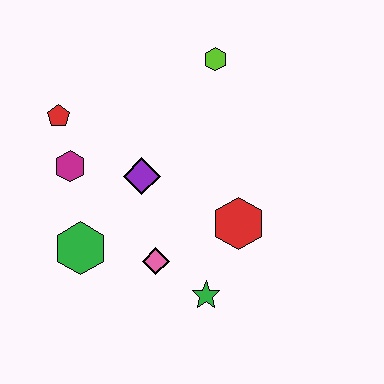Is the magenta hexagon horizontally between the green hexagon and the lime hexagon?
No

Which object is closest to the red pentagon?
The magenta hexagon is closest to the red pentagon.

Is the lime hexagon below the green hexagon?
No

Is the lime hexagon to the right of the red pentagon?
Yes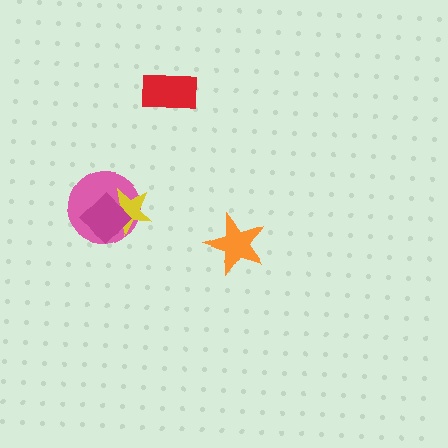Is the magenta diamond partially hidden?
No, no other shape covers it.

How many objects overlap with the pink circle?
2 objects overlap with the pink circle.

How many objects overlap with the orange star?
0 objects overlap with the orange star.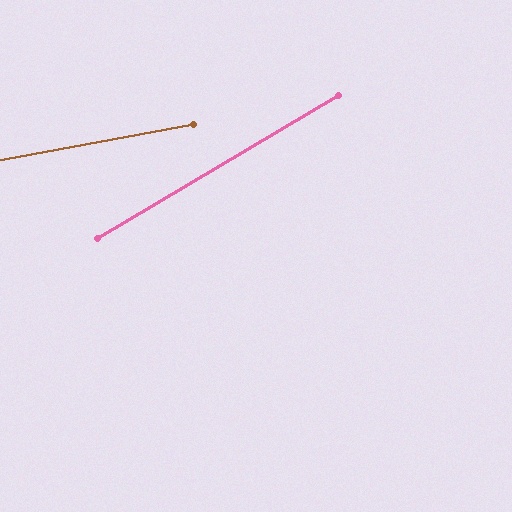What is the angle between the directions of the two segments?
Approximately 20 degrees.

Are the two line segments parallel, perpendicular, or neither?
Neither parallel nor perpendicular — they differ by about 20°.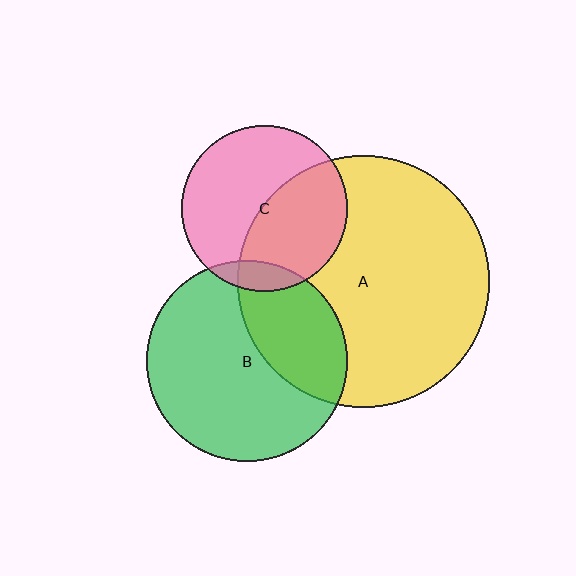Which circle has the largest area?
Circle A (yellow).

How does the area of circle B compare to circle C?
Approximately 1.5 times.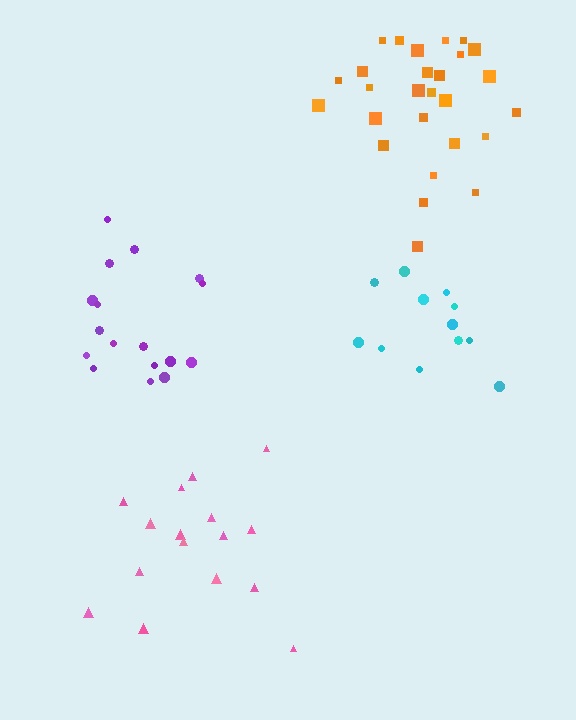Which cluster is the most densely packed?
Orange.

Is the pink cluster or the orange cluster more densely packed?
Orange.